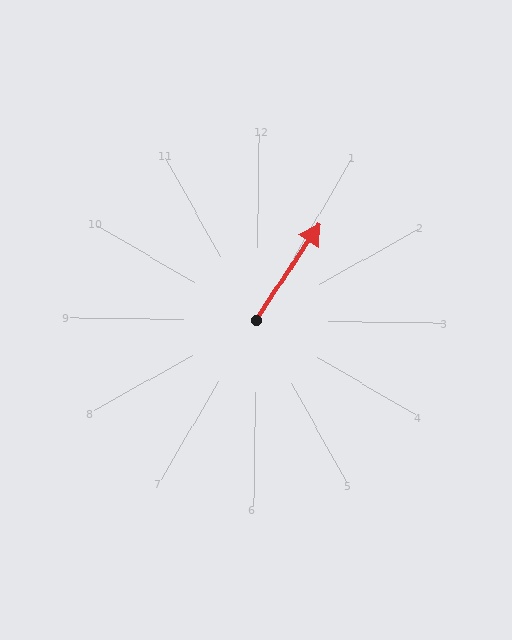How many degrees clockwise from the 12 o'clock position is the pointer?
Approximately 33 degrees.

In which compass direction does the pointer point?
Northeast.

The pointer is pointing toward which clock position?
Roughly 1 o'clock.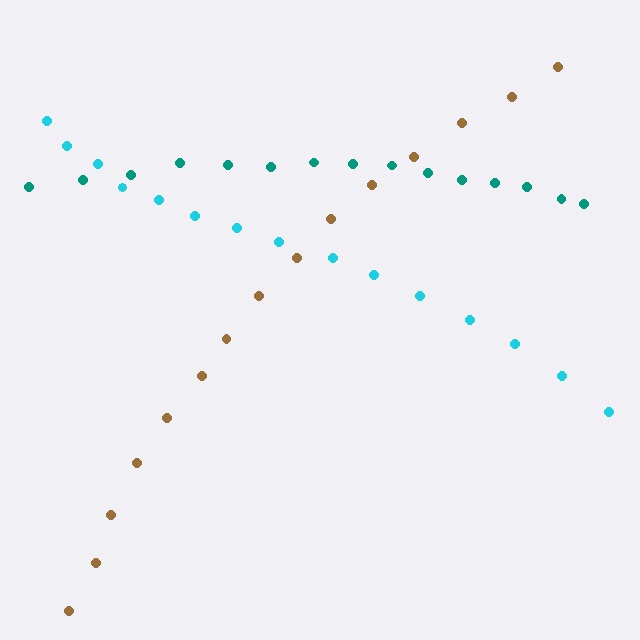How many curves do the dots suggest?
There are 3 distinct paths.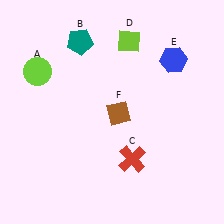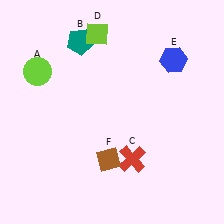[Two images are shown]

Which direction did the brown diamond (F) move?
The brown diamond (F) moved down.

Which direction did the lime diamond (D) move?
The lime diamond (D) moved left.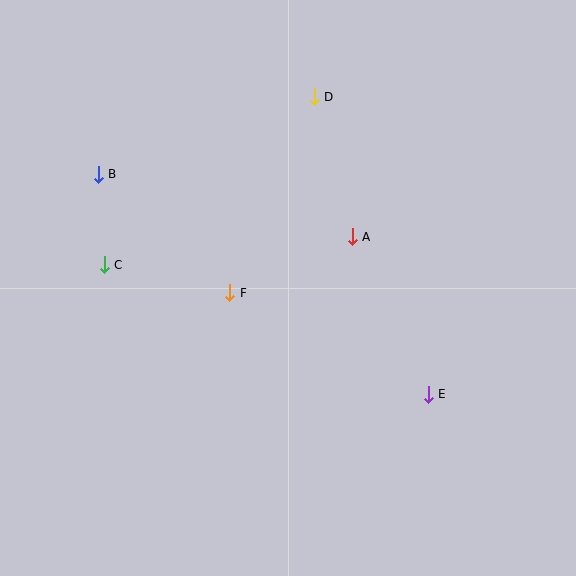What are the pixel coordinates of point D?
Point D is at (314, 97).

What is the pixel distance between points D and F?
The distance between D and F is 213 pixels.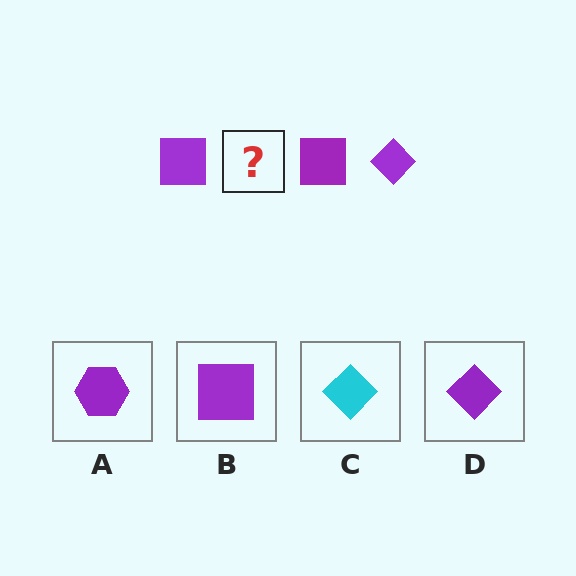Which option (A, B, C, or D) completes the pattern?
D.